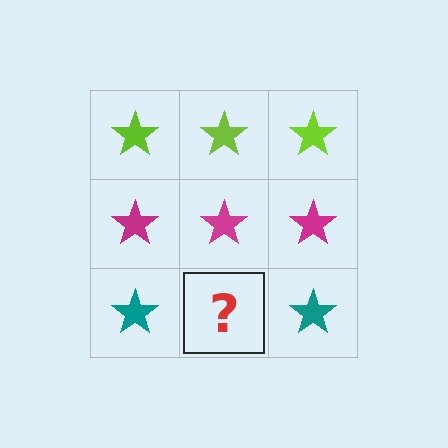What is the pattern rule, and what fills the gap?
The rule is that each row has a consistent color. The gap should be filled with a teal star.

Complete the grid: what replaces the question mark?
The question mark should be replaced with a teal star.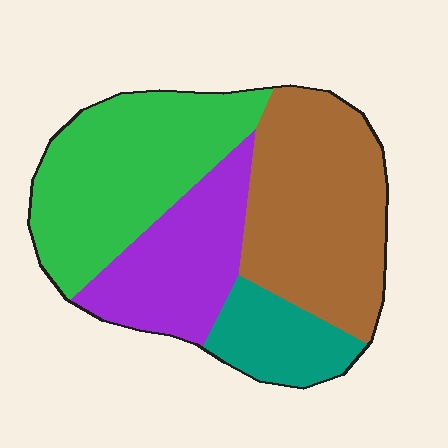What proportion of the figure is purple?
Purple takes up between a sixth and a third of the figure.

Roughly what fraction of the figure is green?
Green covers about 30% of the figure.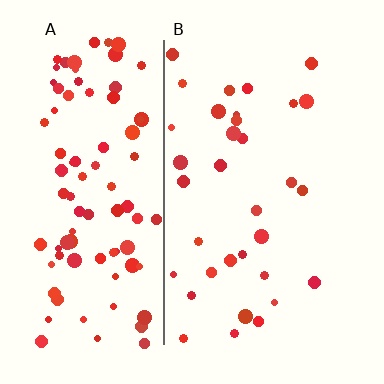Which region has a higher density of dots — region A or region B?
A (the left).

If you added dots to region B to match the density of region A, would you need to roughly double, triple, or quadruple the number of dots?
Approximately triple.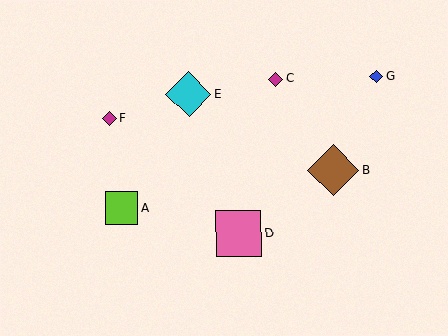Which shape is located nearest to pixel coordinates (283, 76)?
The magenta diamond (labeled C) at (276, 79) is nearest to that location.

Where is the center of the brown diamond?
The center of the brown diamond is at (333, 170).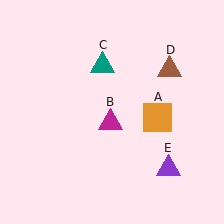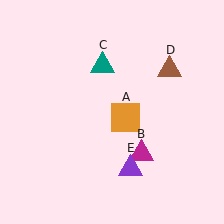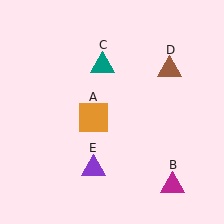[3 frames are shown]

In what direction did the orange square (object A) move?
The orange square (object A) moved left.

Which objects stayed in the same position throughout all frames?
Teal triangle (object C) and brown triangle (object D) remained stationary.